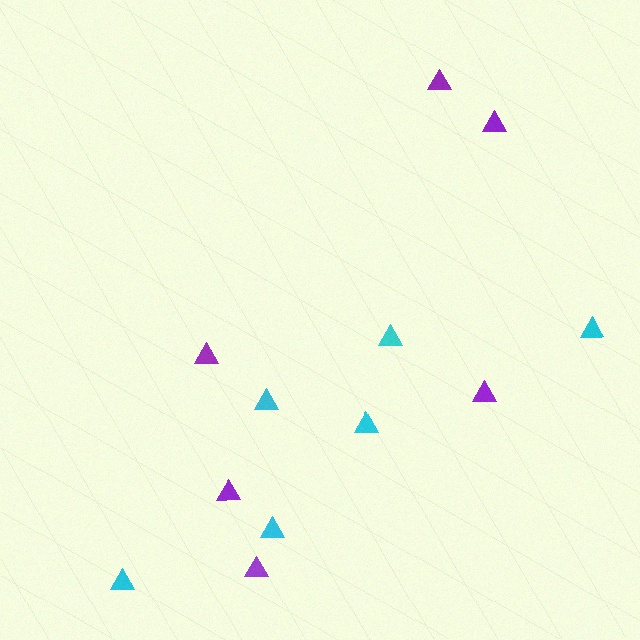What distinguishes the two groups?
There are 2 groups: one group of cyan triangles (6) and one group of purple triangles (6).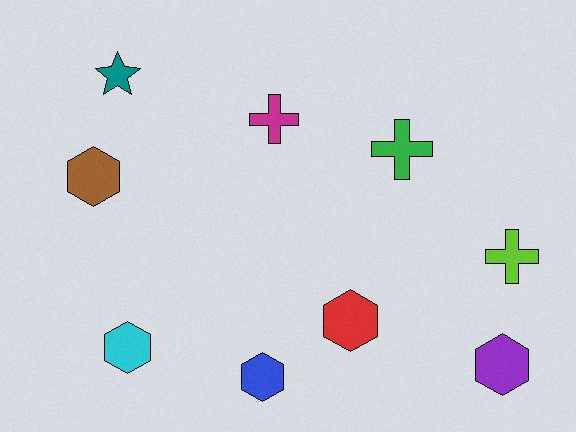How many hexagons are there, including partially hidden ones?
There are 5 hexagons.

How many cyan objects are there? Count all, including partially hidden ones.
There is 1 cyan object.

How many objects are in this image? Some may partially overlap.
There are 9 objects.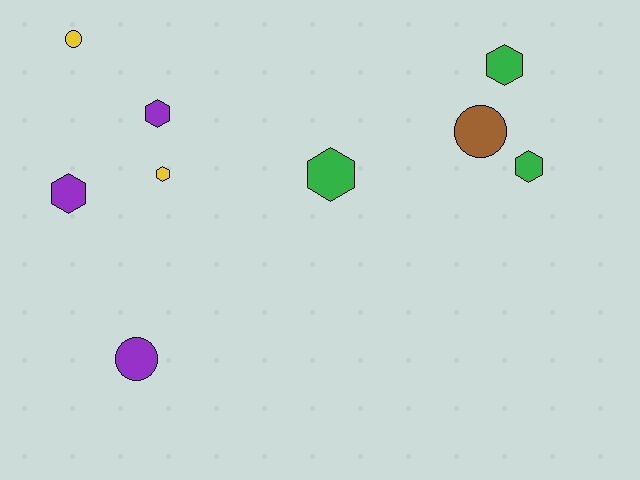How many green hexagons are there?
There are 3 green hexagons.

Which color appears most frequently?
Green, with 3 objects.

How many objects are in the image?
There are 9 objects.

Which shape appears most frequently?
Hexagon, with 6 objects.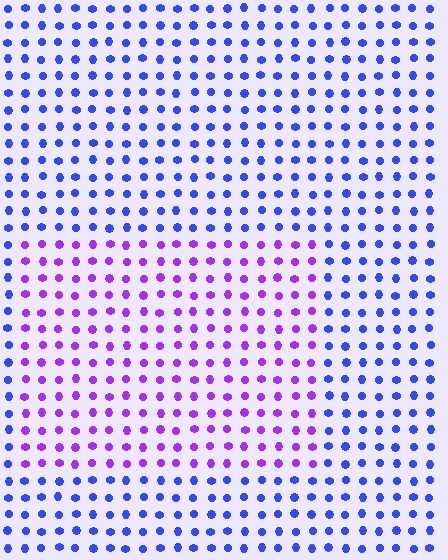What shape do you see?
I see a rectangle.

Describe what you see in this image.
The image is filled with small blue elements in a uniform arrangement. A rectangle-shaped region is visible where the elements are tinted to a slightly different hue, forming a subtle color boundary.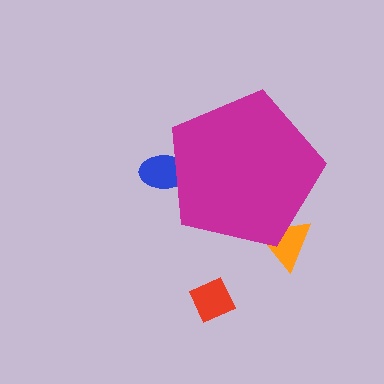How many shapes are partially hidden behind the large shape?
2 shapes are partially hidden.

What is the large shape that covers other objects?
A magenta pentagon.